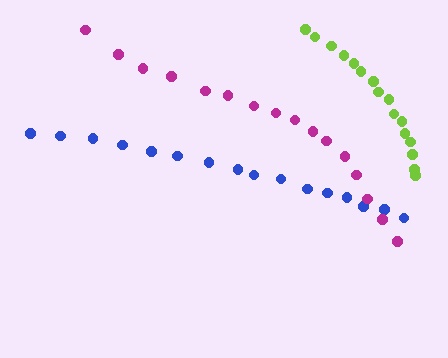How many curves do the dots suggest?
There are 3 distinct paths.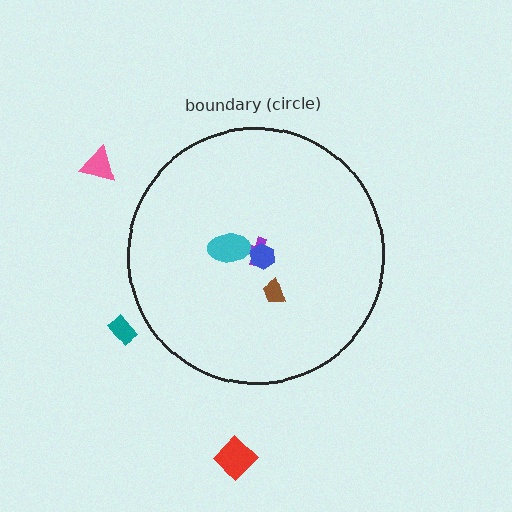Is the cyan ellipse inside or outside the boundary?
Inside.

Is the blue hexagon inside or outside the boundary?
Inside.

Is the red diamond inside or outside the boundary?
Outside.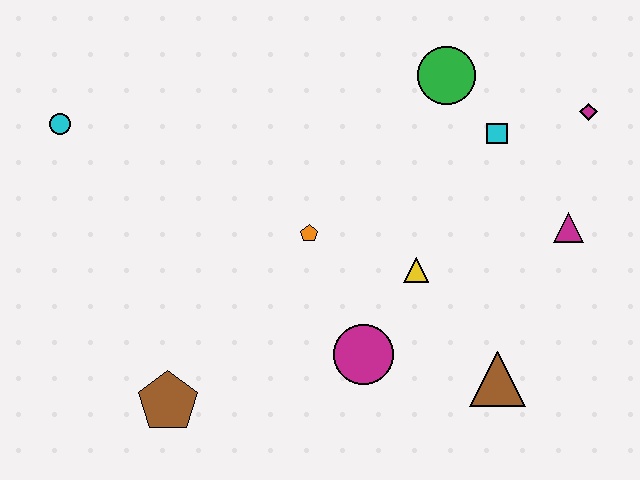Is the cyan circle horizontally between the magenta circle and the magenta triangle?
No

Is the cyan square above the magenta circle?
Yes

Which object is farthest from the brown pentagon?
The magenta diamond is farthest from the brown pentagon.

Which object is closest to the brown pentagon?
The magenta circle is closest to the brown pentagon.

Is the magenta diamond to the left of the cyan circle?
No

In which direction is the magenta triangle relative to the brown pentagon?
The magenta triangle is to the right of the brown pentagon.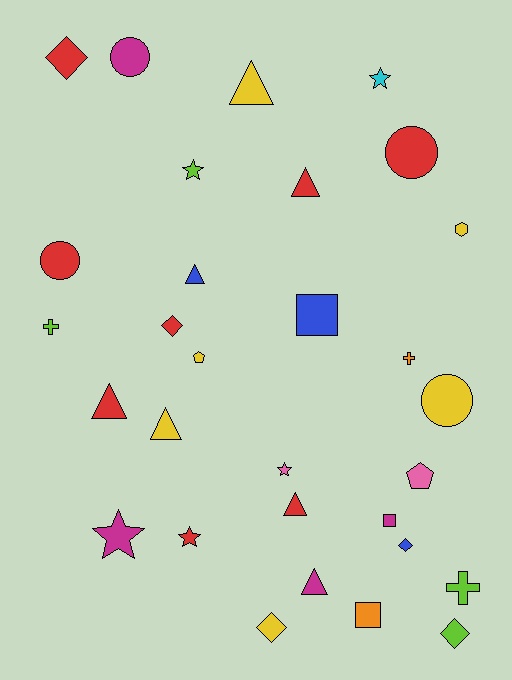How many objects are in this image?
There are 30 objects.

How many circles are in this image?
There are 4 circles.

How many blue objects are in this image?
There are 3 blue objects.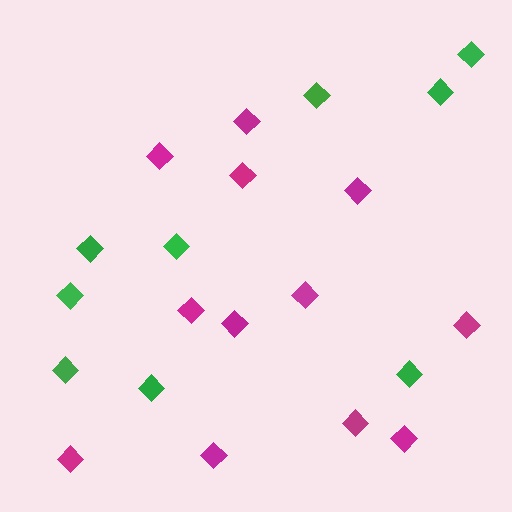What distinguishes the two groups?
There are 2 groups: one group of magenta diamonds (12) and one group of green diamonds (9).